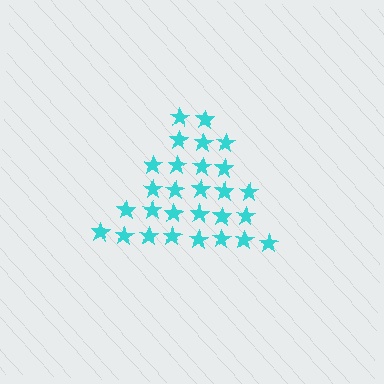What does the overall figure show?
The overall figure shows a triangle.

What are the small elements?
The small elements are stars.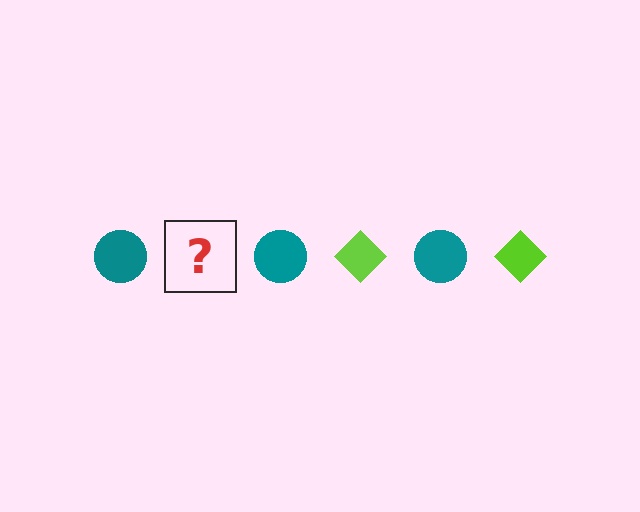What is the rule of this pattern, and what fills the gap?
The rule is that the pattern alternates between teal circle and lime diamond. The gap should be filled with a lime diamond.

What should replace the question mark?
The question mark should be replaced with a lime diamond.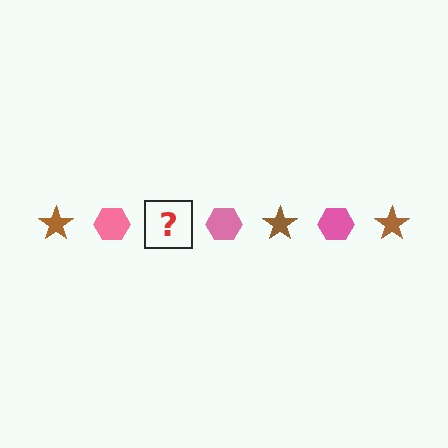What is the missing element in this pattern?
The missing element is a brown star.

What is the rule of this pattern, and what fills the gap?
The rule is that the pattern alternates between brown star and pink hexagon. The gap should be filled with a brown star.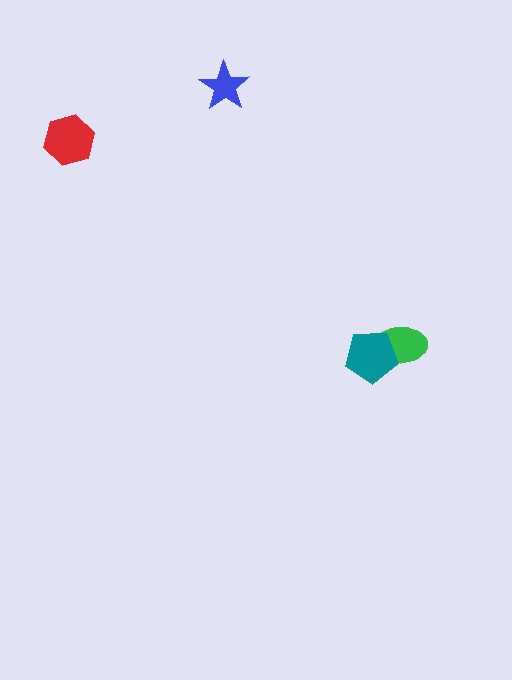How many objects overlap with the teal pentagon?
1 object overlaps with the teal pentagon.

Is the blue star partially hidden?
No, no other shape covers it.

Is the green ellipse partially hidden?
Yes, it is partially covered by another shape.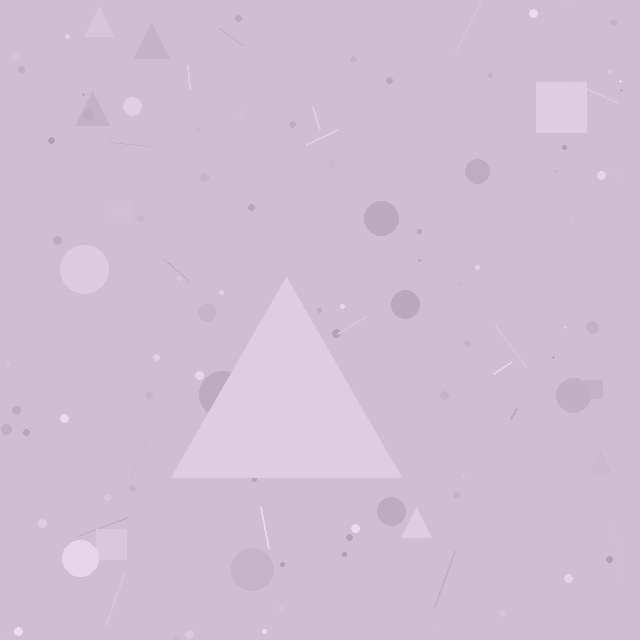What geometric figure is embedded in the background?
A triangle is embedded in the background.